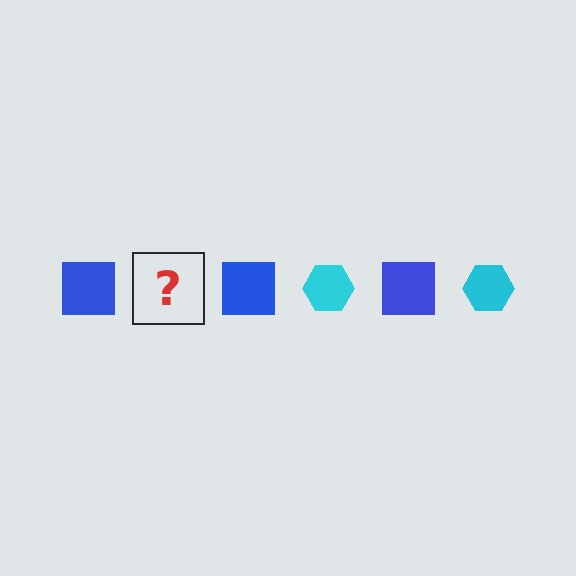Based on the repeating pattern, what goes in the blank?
The blank should be a cyan hexagon.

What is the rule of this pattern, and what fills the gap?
The rule is that the pattern alternates between blue square and cyan hexagon. The gap should be filled with a cyan hexagon.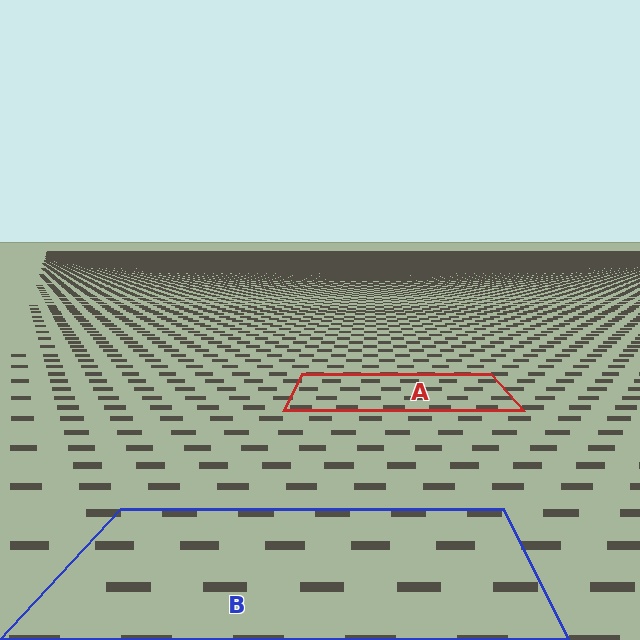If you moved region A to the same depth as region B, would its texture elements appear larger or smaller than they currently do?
They would appear larger. At a closer depth, the same texture elements are projected at a bigger on-screen size.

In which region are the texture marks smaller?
The texture marks are smaller in region A, because it is farther away.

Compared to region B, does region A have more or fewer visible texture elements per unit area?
Region A has more texture elements per unit area — they are packed more densely because it is farther away.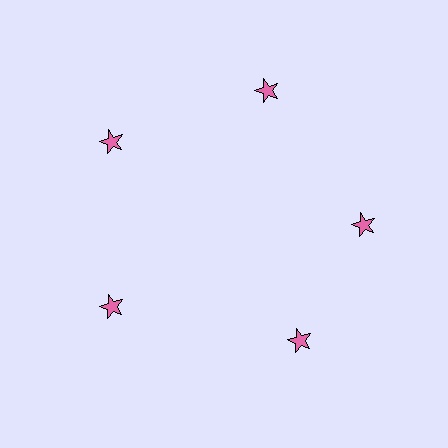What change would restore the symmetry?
The symmetry would be restored by rotating it back into even spacing with its neighbors so that all 5 stars sit at equal angles and equal distance from the center.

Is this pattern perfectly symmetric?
No. The 5 pink stars are arranged in a ring, but one element near the 5 o'clock position is rotated out of alignment along the ring, breaking the 5-fold rotational symmetry.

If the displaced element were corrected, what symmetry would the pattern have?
It would have 5-fold rotational symmetry — the pattern would map onto itself every 72 degrees.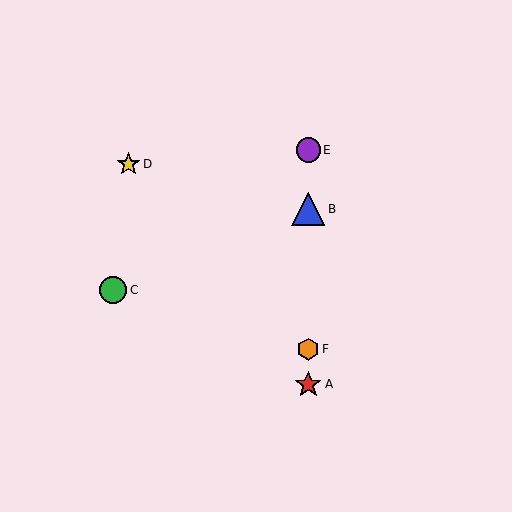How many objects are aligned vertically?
4 objects (A, B, E, F) are aligned vertically.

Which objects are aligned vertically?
Objects A, B, E, F are aligned vertically.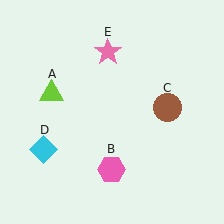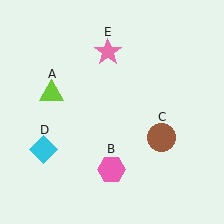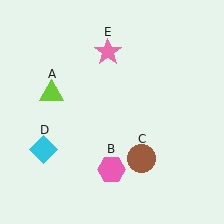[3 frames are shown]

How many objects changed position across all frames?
1 object changed position: brown circle (object C).